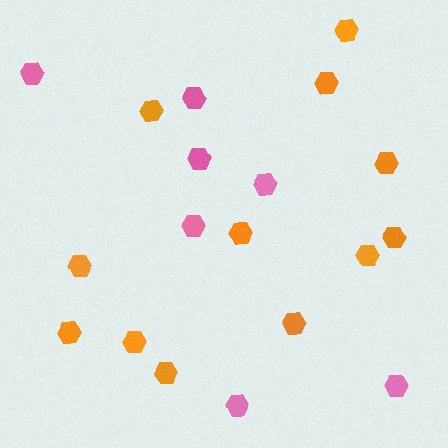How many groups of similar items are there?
There are 2 groups: one group of orange hexagons (12) and one group of pink hexagons (7).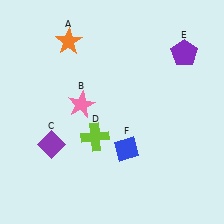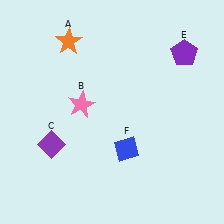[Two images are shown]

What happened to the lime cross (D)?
The lime cross (D) was removed in Image 2. It was in the bottom-left area of Image 1.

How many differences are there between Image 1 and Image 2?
There is 1 difference between the two images.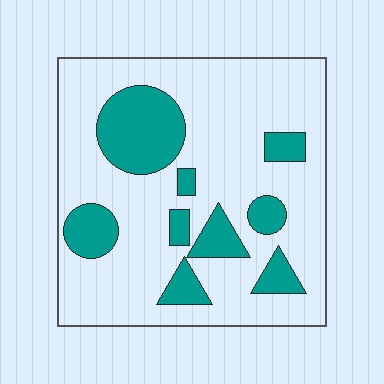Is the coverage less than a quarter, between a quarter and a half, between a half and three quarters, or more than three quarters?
Less than a quarter.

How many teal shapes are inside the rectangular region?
9.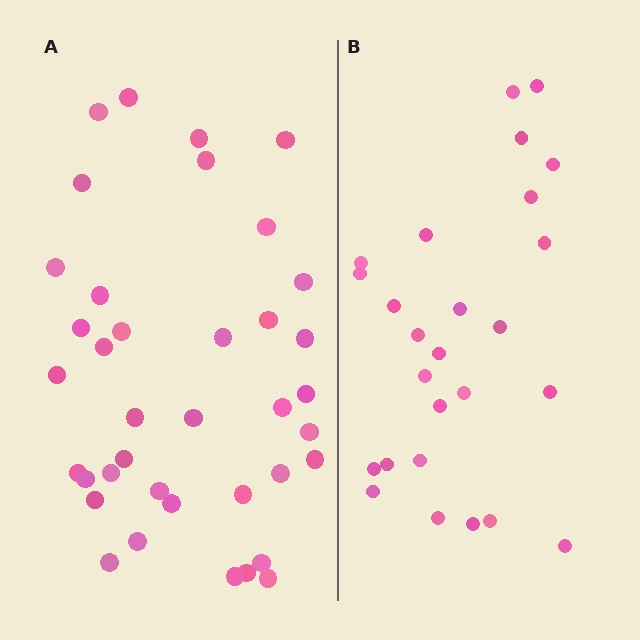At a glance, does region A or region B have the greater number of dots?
Region A (the left region) has more dots.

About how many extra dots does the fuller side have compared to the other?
Region A has roughly 12 or so more dots than region B.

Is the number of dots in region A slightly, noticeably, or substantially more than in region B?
Region A has substantially more. The ratio is roughly 1.5 to 1.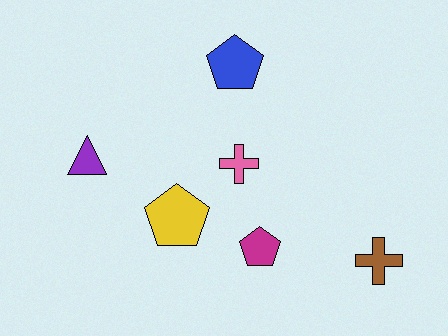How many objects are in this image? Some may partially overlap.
There are 6 objects.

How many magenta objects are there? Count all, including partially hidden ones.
There is 1 magenta object.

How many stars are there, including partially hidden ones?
There are no stars.